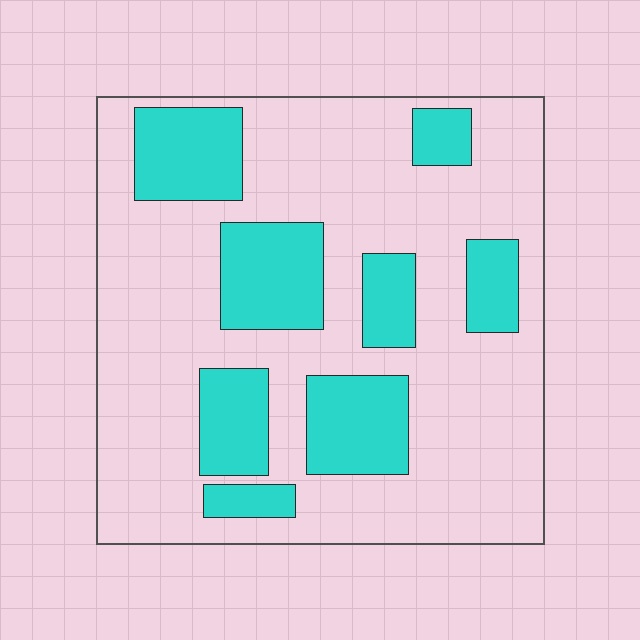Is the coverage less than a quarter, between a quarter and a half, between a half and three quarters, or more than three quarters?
Between a quarter and a half.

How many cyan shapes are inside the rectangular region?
8.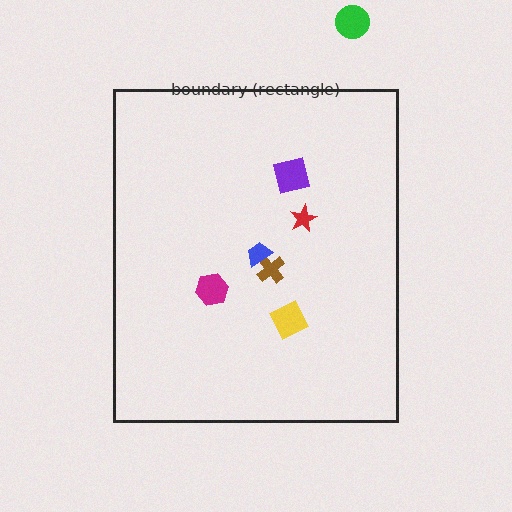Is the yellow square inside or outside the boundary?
Inside.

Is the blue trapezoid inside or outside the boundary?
Inside.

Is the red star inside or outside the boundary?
Inside.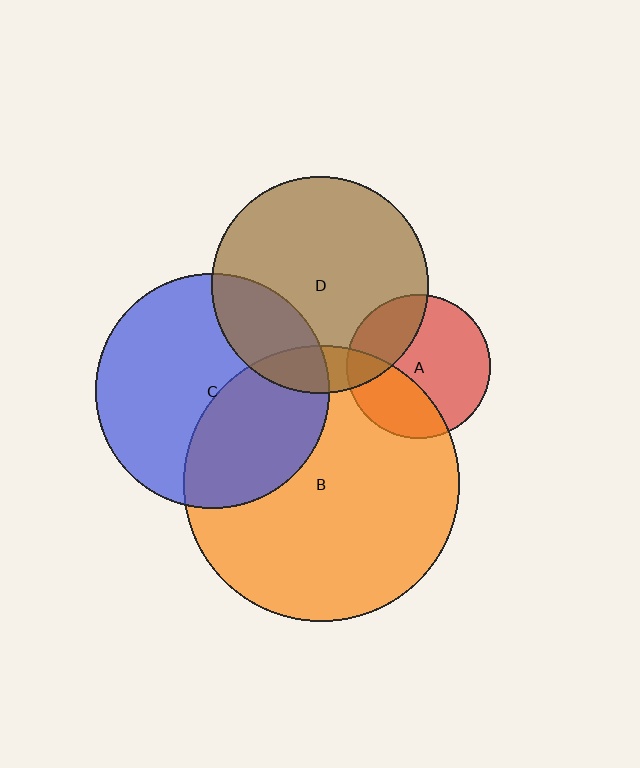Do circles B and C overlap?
Yes.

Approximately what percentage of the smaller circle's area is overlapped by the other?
Approximately 40%.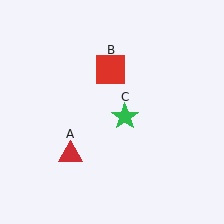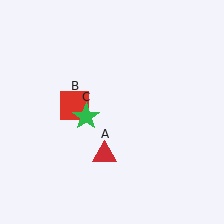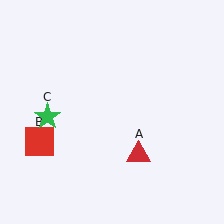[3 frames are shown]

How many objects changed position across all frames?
3 objects changed position: red triangle (object A), red square (object B), green star (object C).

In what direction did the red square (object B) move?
The red square (object B) moved down and to the left.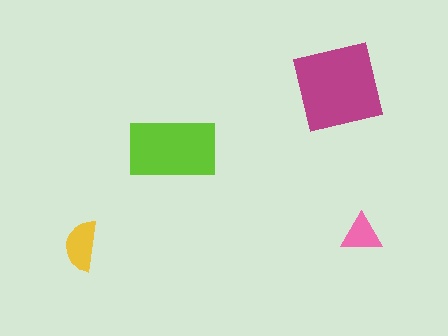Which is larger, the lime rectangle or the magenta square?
The magenta square.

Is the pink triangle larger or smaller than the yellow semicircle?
Smaller.